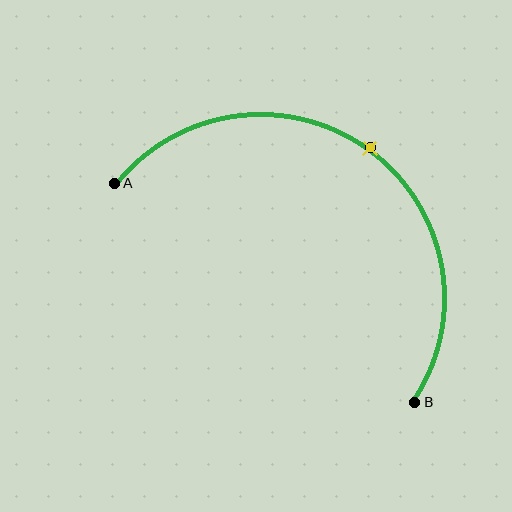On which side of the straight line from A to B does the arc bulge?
The arc bulges above and to the right of the straight line connecting A and B.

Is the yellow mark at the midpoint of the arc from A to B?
Yes. The yellow mark lies on the arc at equal arc-length from both A and B — it is the arc midpoint.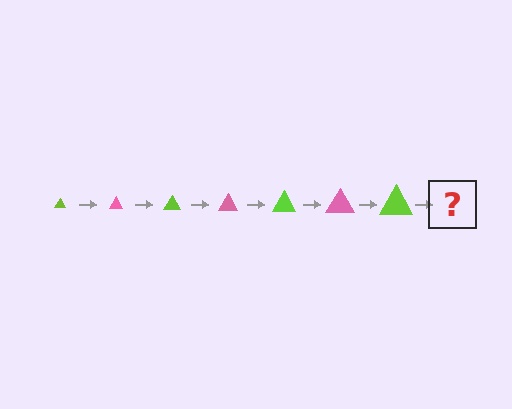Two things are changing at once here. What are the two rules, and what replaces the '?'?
The two rules are that the triangle grows larger each step and the color cycles through lime and pink. The '?' should be a pink triangle, larger than the previous one.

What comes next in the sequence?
The next element should be a pink triangle, larger than the previous one.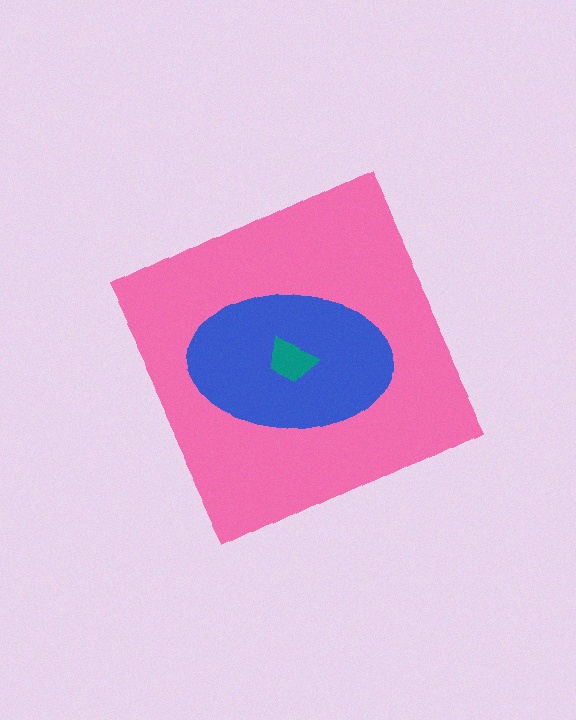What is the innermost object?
The teal trapezoid.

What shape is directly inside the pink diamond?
The blue ellipse.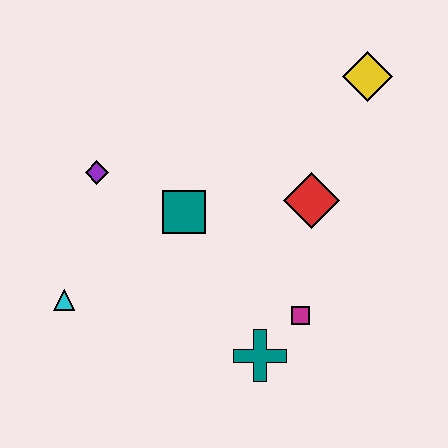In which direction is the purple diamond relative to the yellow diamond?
The purple diamond is to the left of the yellow diamond.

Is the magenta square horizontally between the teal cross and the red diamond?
Yes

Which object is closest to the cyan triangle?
The purple diamond is closest to the cyan triangle.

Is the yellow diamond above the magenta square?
Yes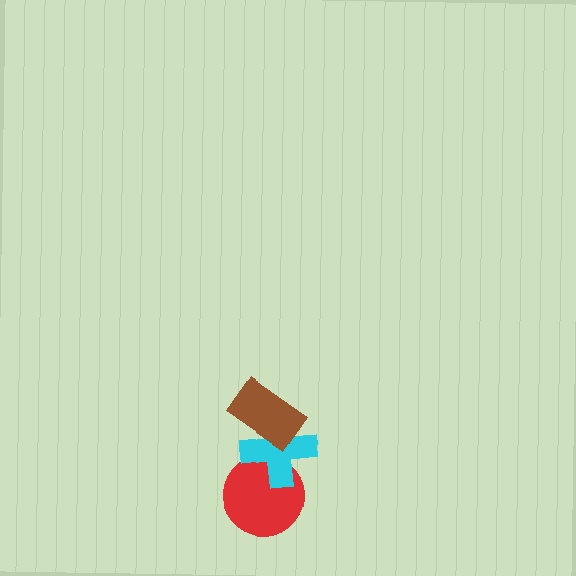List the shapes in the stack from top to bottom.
From top to bottom: the brown rectangle, the cyan cross, the red circle.